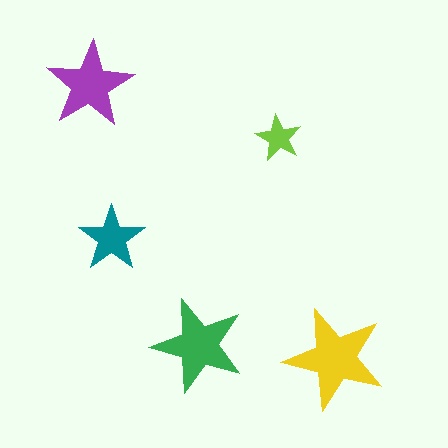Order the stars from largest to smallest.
the yellow one, the green one, the purple one, the teal one, the lime one.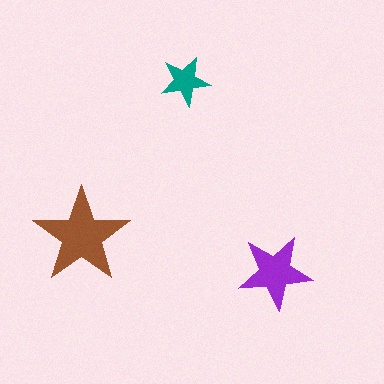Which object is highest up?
The teal star is topmost.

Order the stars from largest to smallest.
the brown one, the purple one, the teal one.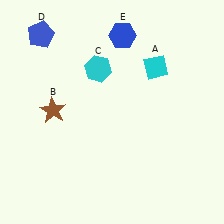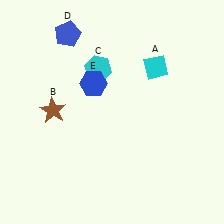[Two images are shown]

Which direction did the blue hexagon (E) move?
The blue hexagon (E) moved down.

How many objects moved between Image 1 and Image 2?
2 objects moved between the two images.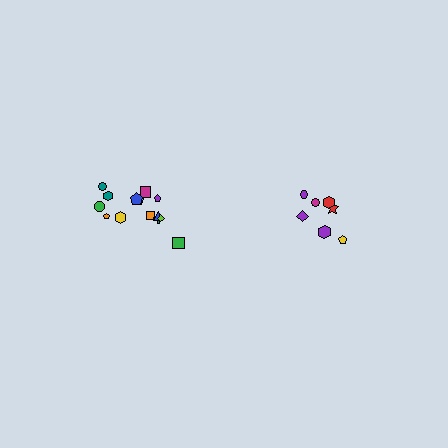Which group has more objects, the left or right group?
The left group.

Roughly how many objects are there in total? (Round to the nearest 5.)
Roughly 20 objects in total.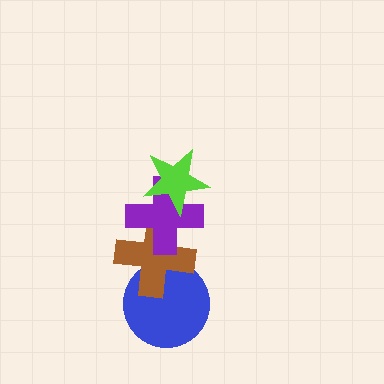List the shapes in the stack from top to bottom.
From top to bottom: the lime star, the purple cross, the brown cross, the blue circle.